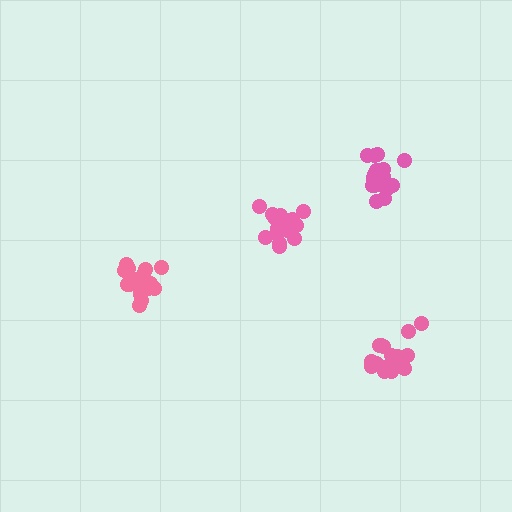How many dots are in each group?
Group 1: 17 dots, Group 2: 19 dots, Group 3: 19 dots, Group 4: 17 dots (72 total).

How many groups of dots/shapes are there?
There are 4 groups.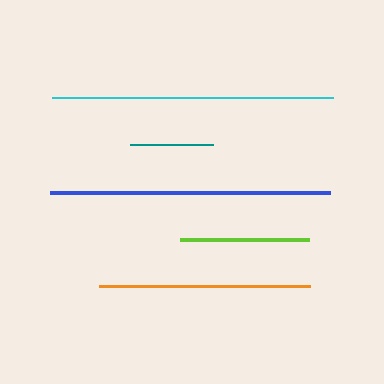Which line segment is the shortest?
The teal line is the shortest at approximately 83 pixels.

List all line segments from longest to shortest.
From longest to shortest: cyan, blue, orange, lime, teal.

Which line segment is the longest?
The cyan line is the longest at approximately 281 pixels.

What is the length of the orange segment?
The orange segment is approximately 211 pixels long.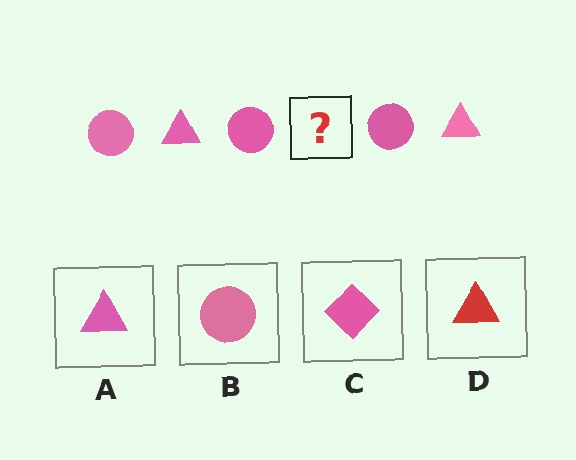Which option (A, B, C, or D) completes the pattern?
A.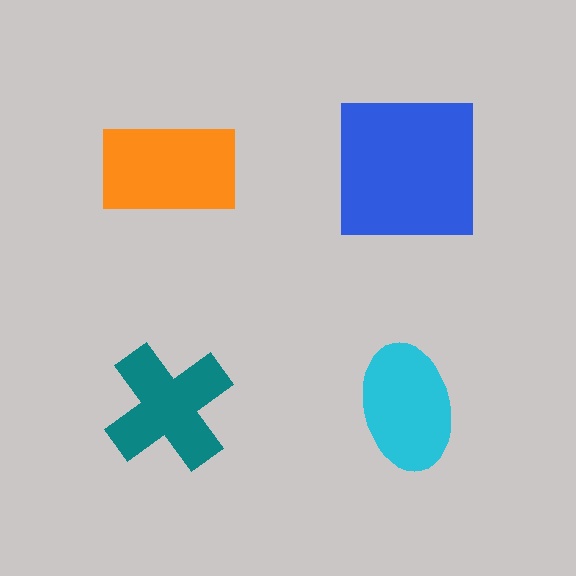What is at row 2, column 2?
A cyan ellipse.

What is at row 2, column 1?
A teal cross.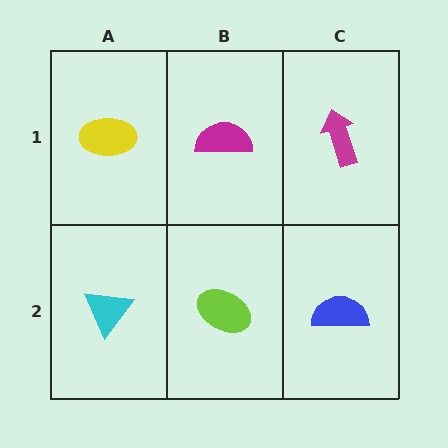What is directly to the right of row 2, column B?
A blue semicircle.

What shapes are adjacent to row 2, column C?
A magenta arrow (row 1, column C), a lime ellipse (row 2, column B).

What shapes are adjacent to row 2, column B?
A magenta semicircle (row 1, column B), a cyan triangle (row 2, column A), a blue semicircle (row 2, column C).